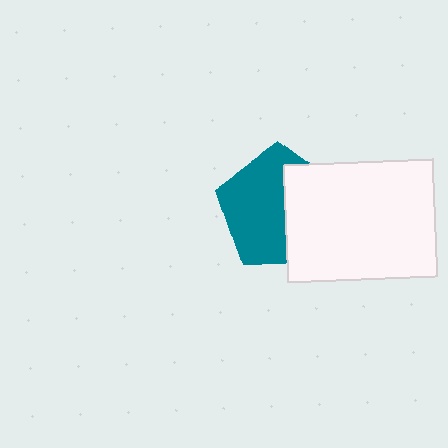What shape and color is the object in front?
The object in front is a white rectangle.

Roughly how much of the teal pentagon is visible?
About half of it is visible (roughly 58%).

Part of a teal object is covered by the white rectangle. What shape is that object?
It is a pentagon.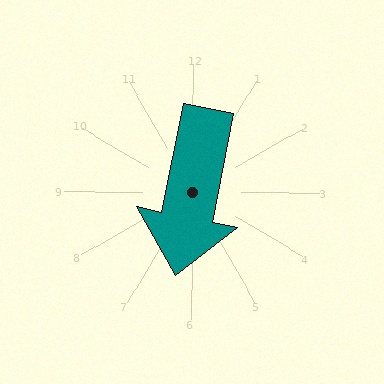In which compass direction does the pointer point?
South.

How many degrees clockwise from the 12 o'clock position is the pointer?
Approximately 191 degrees.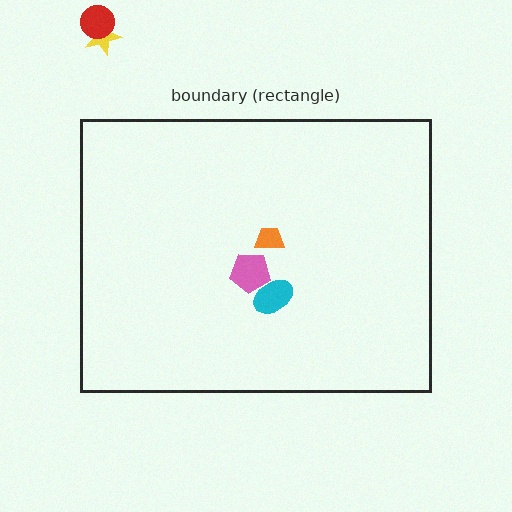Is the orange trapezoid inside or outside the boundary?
Inside.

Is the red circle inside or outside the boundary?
Outside.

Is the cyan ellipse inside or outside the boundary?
Inside.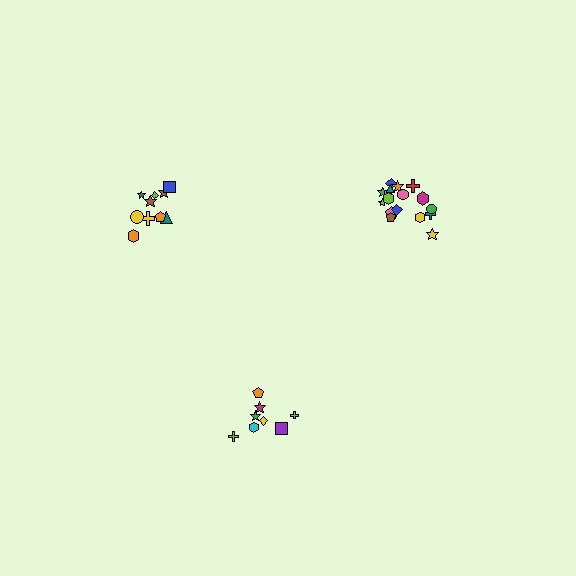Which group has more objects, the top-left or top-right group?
The top-right group.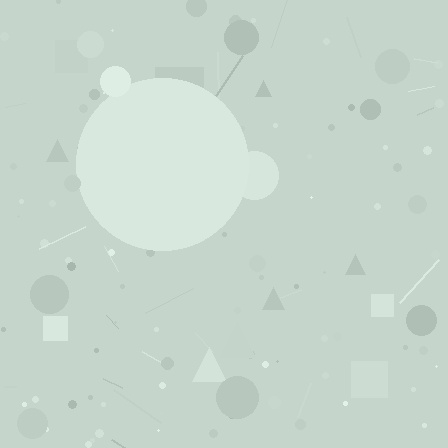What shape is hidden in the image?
A circle is hidden in the image.